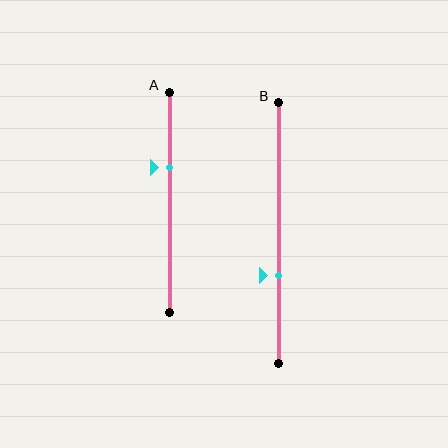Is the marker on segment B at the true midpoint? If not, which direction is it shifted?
No, the marker on segment B is shifted downward by about 16% of the segment length.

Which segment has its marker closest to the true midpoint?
Segment A has its marker closest to the true midpoint.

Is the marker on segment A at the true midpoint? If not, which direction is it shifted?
No, the marker on segment A is shifted upward by about 16% of the segment length.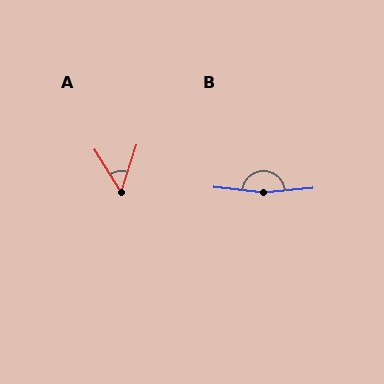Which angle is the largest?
B, at approximately 169 degrees.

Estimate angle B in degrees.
Approximately 169 degrees.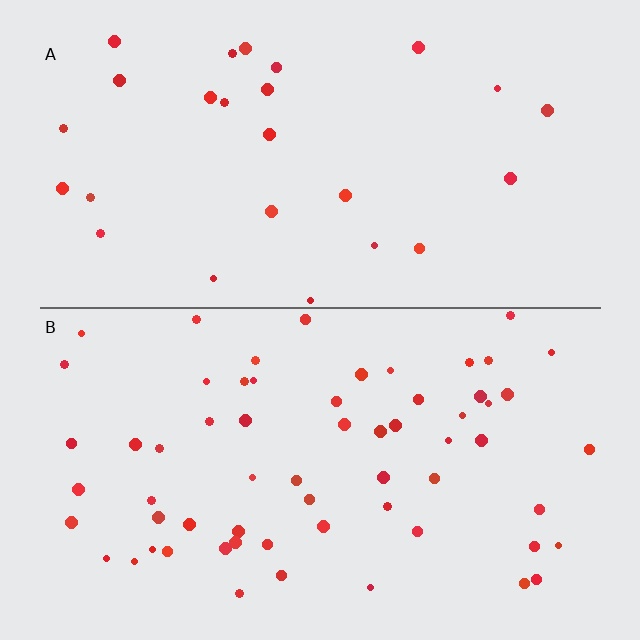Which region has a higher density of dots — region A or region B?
B (the bottom).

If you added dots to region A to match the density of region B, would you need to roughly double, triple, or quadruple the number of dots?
Approximately double.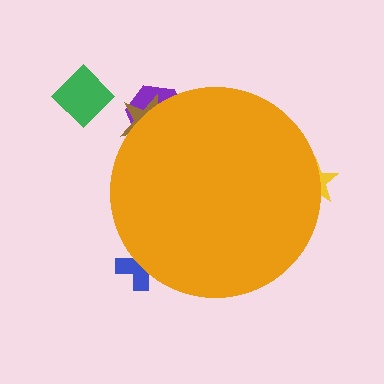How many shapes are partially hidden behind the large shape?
4 shapes are partially hidden.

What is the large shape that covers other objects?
An orange circle.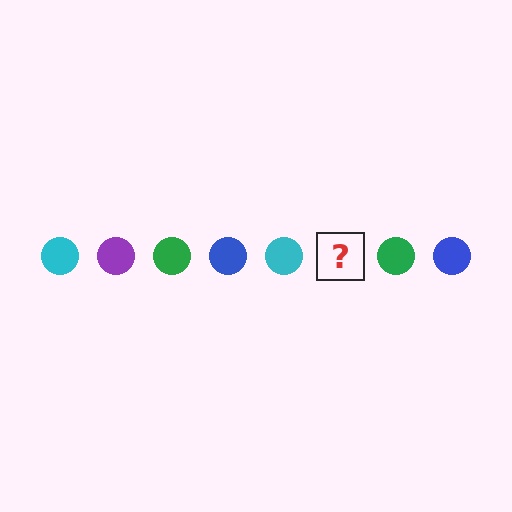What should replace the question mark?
The question mark should be replaced with a purple circle.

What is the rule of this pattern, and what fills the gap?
The rule is that the pattern cycles through cyan, purple, green, blue circles. The gap should be filled with a purple circle.